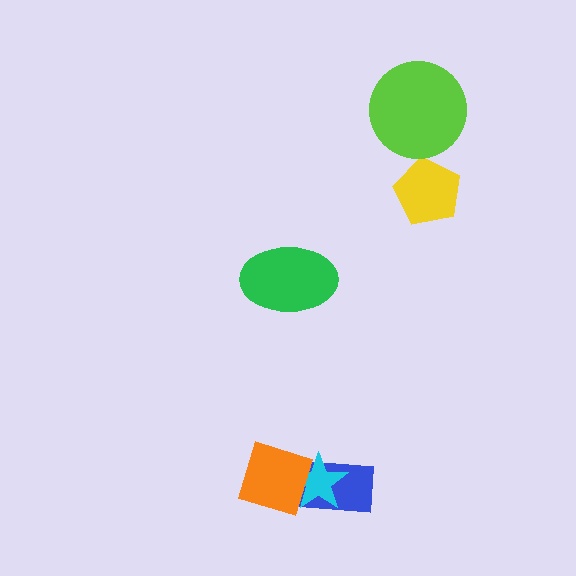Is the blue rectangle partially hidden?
Yes, it is partially covered by another shape.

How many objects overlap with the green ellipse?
0 objects overlap with the green ellipse.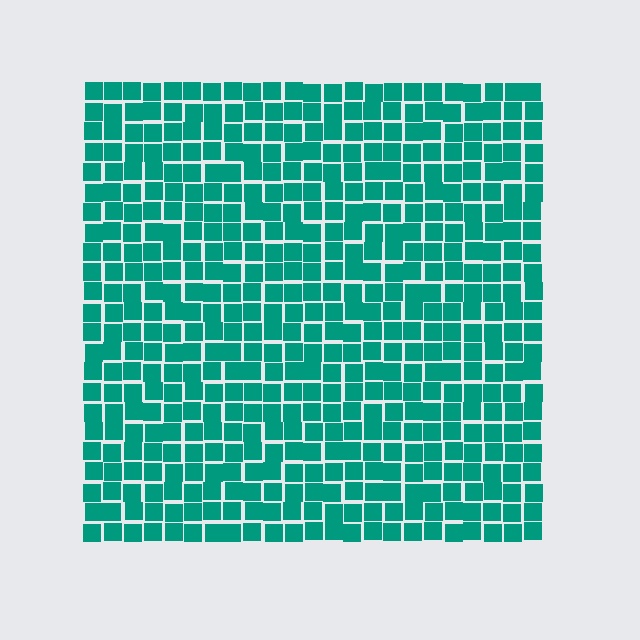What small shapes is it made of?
It is made of small squares.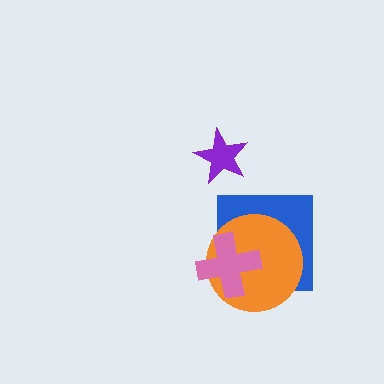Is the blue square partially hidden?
Yes, it is partially covered by another shape.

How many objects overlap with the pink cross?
2 objects overlap with the pink cross.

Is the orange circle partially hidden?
Yes, it is partially covered by another shape.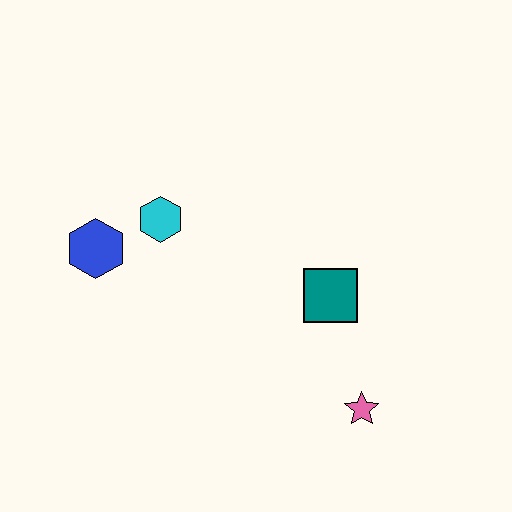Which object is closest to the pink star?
The teal square is closest to the pink star.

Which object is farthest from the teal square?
The blue hexagon is farthest from the teal square.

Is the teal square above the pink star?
Yes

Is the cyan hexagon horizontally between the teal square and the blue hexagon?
Yes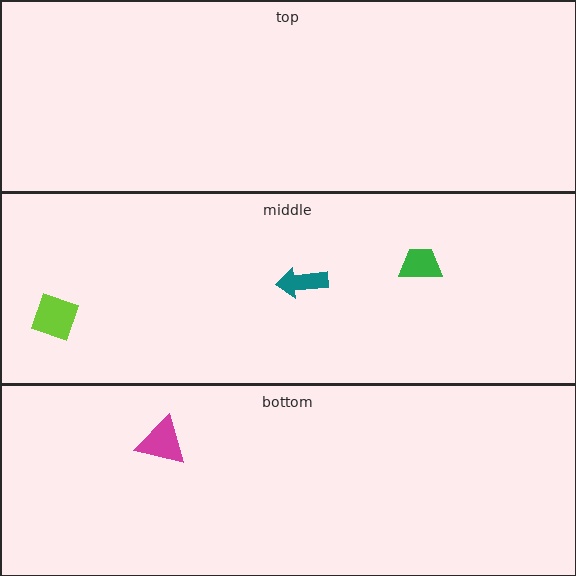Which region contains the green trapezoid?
The middle region.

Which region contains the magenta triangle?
The bottom region.